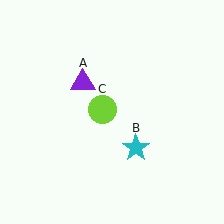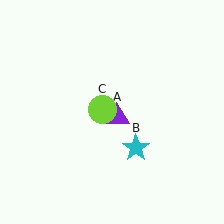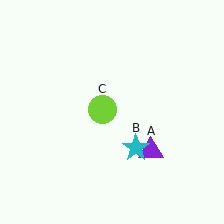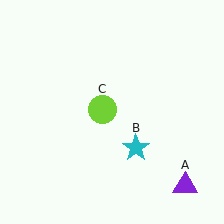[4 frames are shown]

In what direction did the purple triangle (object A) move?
The purple triangle (object A) moved down and to the right.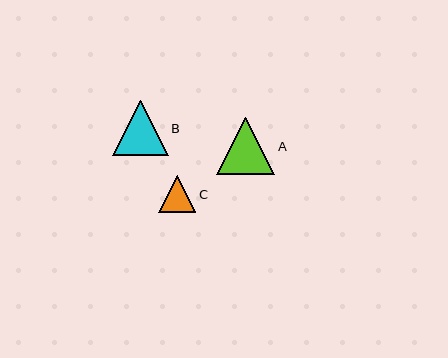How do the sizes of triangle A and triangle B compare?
Triangle A and triangle B are approximately the same size.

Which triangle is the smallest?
Triangle C is the smallest with a size of approximately 37 pixels.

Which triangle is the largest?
Triangle A is the largest with a size of approximately 58 pixels.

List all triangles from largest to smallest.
From largest to smallest: A, B, C.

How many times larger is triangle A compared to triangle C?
Triangle A is approximately 1.6 times the size of triangle C.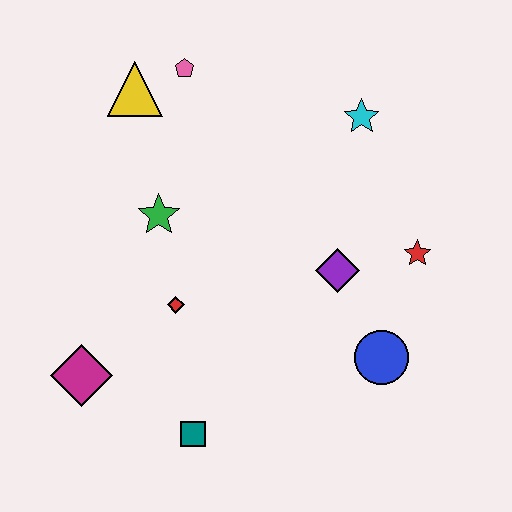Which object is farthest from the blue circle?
The yellow triangle is farthest from the blue circle.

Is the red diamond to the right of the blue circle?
No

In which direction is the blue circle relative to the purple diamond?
The blue circle is below the purple diamond.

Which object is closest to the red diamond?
The green star is closest to the red diamond.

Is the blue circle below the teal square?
No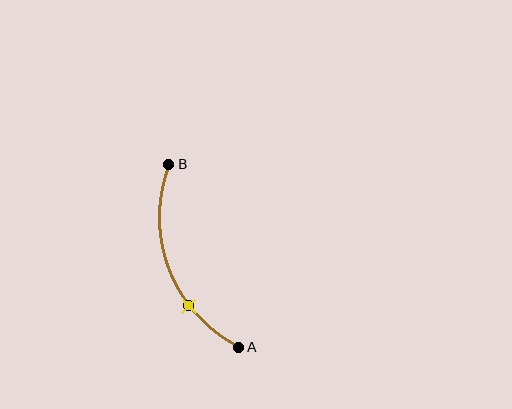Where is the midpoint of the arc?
The arc midpoint is the point on the curve farthest from the straight line joining A and B. It sits to the left of that line.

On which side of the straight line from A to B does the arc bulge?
The arc bulges to the left of the straight line connecting A and B.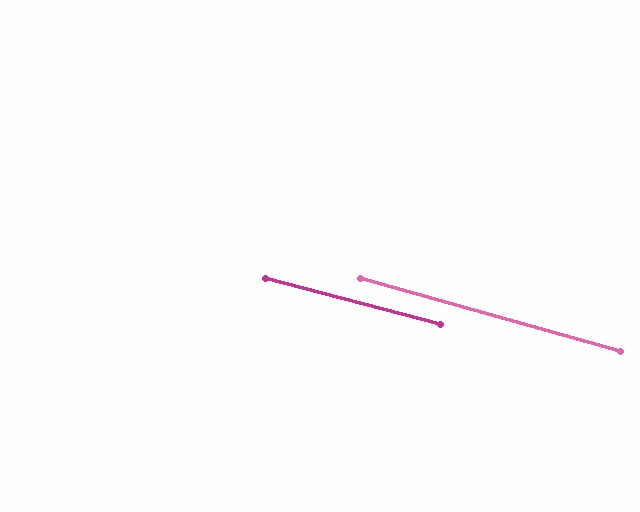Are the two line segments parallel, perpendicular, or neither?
Parallel — their directions differ by only 1.2°.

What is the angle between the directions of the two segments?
Approximately 1 degree.